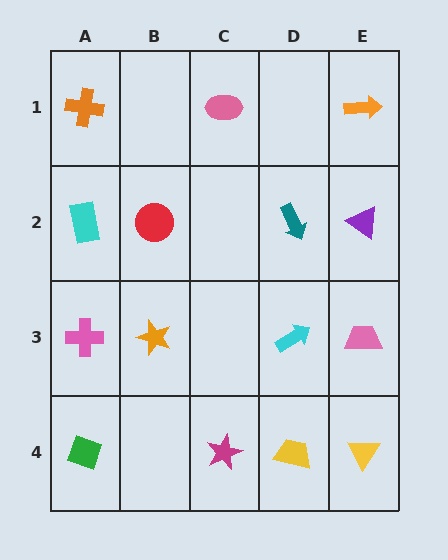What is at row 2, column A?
A cyan rectangle.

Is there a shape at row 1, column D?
No, that cell is empty.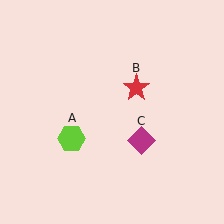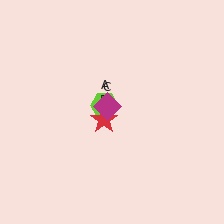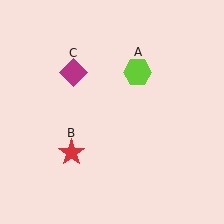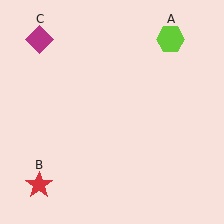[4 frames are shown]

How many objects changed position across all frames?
3 objects changed position: lime hexagon (object A), red star (object B), magenta diamond (object C).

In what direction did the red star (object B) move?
The red star (object B) moved down and to the left.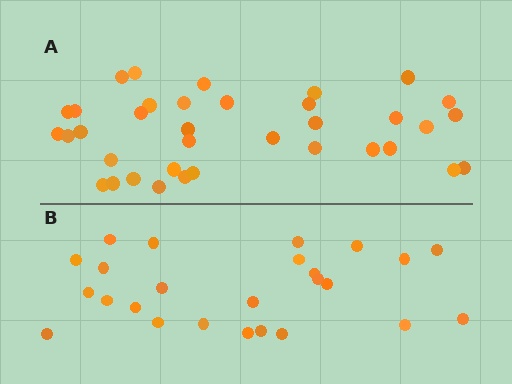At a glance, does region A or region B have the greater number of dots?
Region A (the top region) has more dots.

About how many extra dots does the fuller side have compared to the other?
Region A has roughly 12 or so more dots than region B.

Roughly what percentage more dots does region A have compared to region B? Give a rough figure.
About 45% more.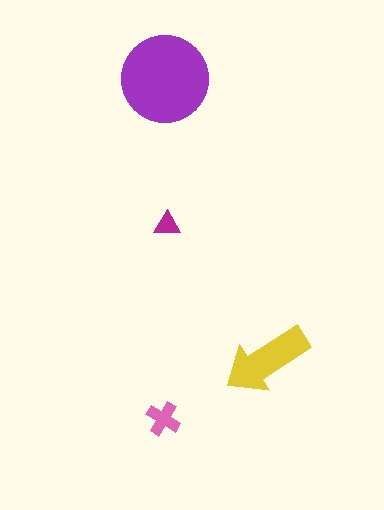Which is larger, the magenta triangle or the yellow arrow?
The yellow arrow.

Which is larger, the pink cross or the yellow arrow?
The yellow arrow.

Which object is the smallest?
The magenta triangle.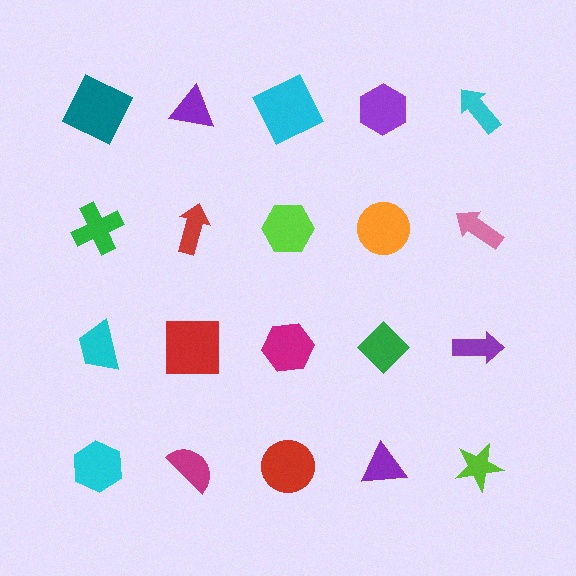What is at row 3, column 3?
A magenta hexagon.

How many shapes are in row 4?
5 shapes.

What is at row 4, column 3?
A red circle.